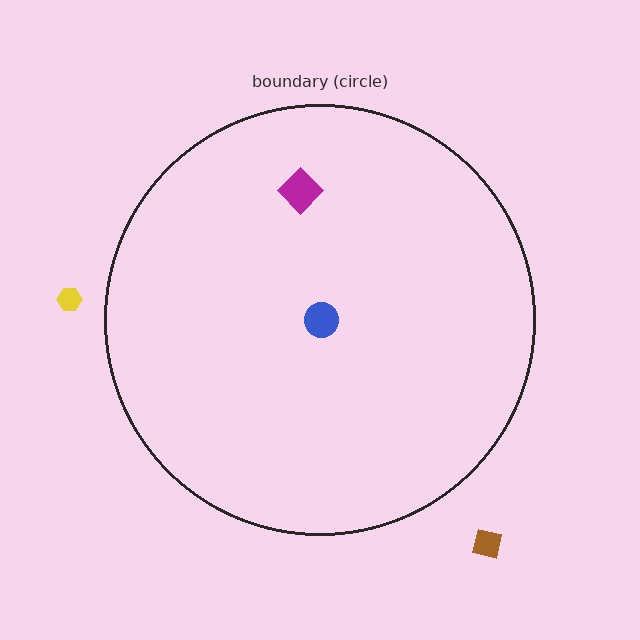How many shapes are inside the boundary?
2 inside, 2 outside.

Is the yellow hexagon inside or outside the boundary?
Outside.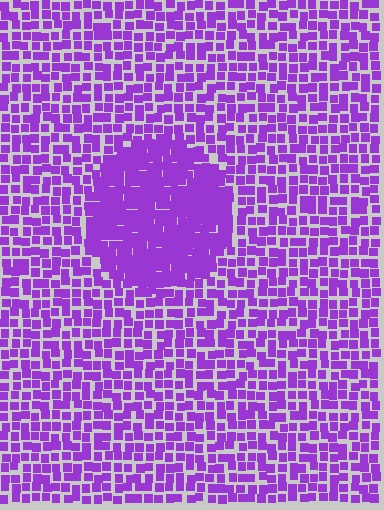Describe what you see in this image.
The image contains small purple elements arranged at two different densities. A circle-shaped region is visible where the elements are more densely packed than the surrounding area.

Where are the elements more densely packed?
The elements are more densely packed inside the circle boundary.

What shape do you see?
I see a circle.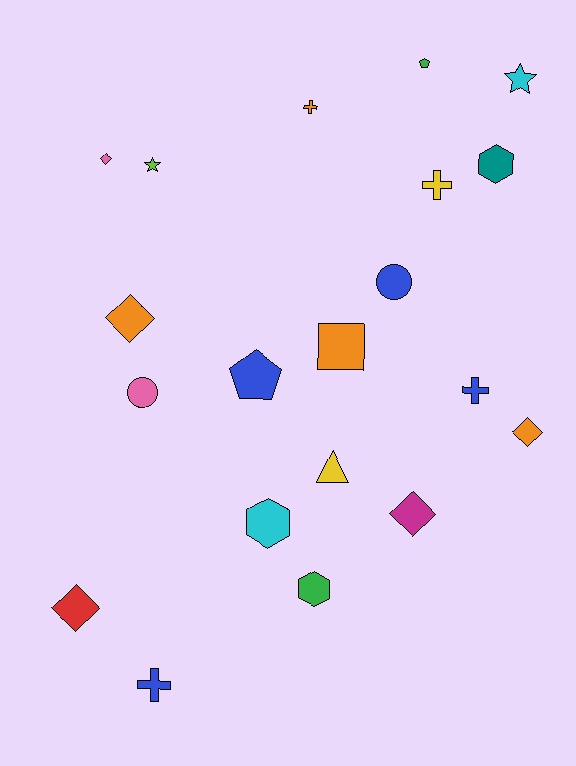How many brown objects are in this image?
There are no brown objects.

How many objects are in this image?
There are 20 objects.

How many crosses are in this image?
There are 4 crosses.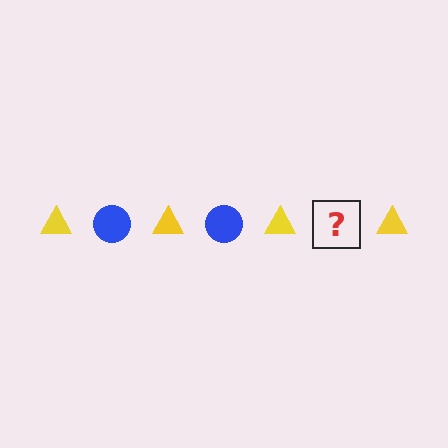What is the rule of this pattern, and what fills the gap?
The rule is that the pattern alternates between yellow triangle and blue circle. The gap should be filled with a blue circle.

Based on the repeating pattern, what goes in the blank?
The blank should be a blue circle.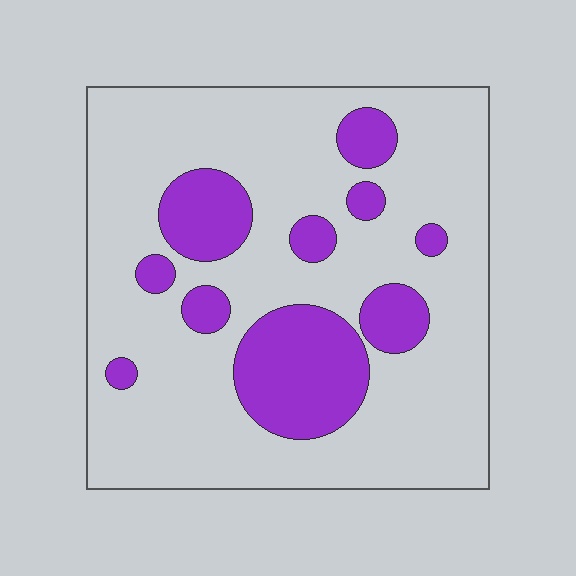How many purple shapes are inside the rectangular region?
10.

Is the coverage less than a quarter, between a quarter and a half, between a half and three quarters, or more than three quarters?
Less than a quarter.